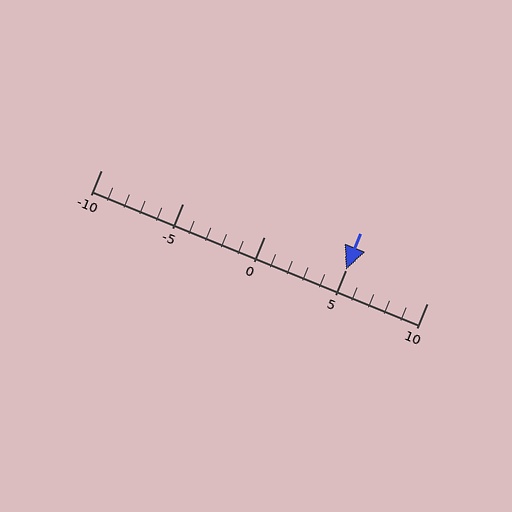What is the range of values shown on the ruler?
The ruler shows values from -10 to 10.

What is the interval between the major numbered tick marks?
The major tick marks are spaced 5 units apart.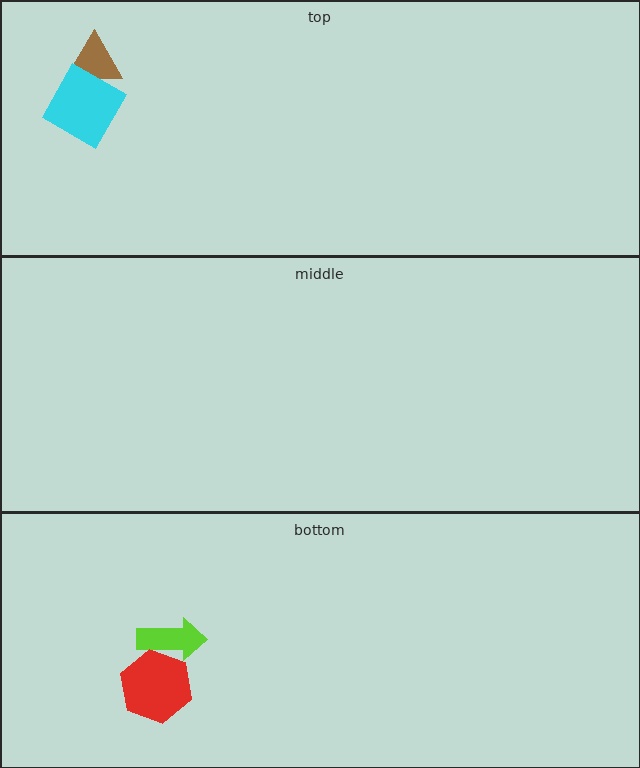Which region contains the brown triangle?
The top region.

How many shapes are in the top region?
2.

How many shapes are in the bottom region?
2.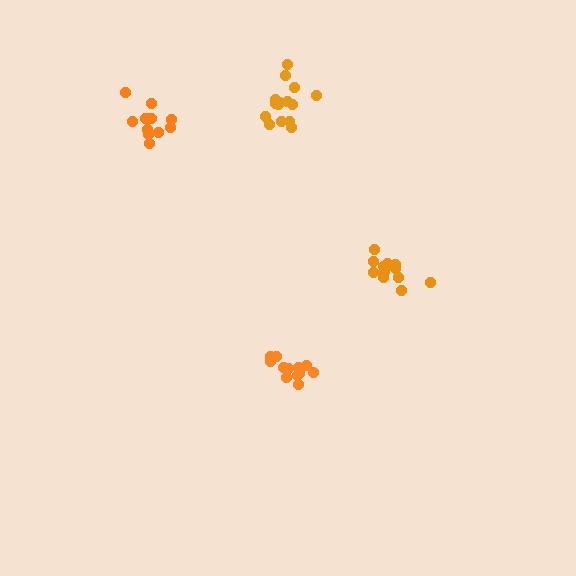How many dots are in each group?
Group 1: 12 dots, Group 2: 15 dots, Group 3: 13 dots, Group 4: 12 dots (52 total).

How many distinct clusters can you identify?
There are 4 distinct clusters.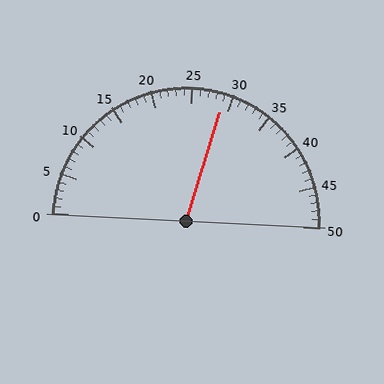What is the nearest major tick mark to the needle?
The nearest major tick mark is 30.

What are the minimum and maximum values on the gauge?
The gauge ranges from 0 to 50.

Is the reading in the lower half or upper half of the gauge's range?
The reading is in the upper half of the range (0 to 50).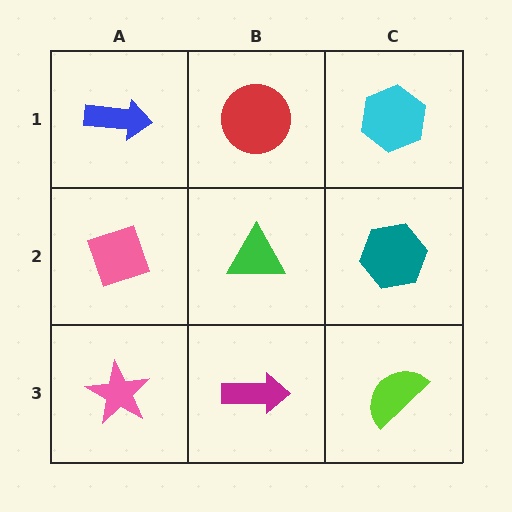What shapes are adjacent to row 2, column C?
A cyan hexagon (row 1, column C), a lime semicircle (row 3, column C), a green triangle (row 2, column B).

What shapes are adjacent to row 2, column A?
A blue arrow (row 1, column A), a pink star (row 3, column A), a green triangle (row 2, column B).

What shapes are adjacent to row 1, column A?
A pink diamond (row 2, column A), a red circle (row 1, column B).